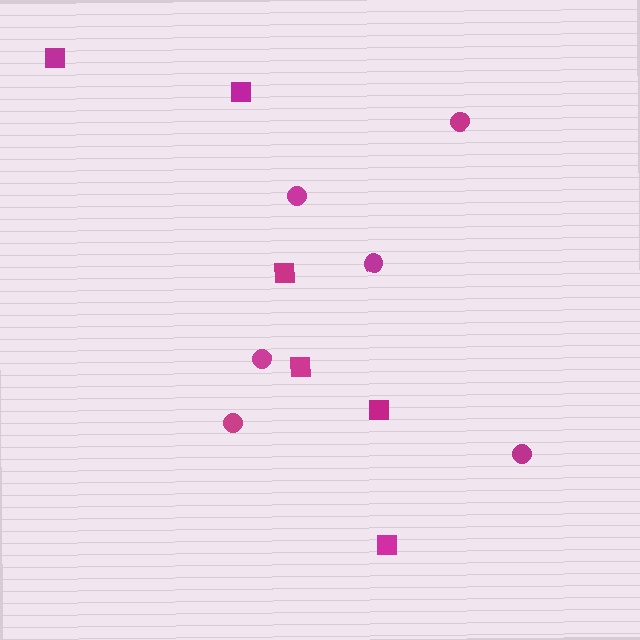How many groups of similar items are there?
There are 2 groups: one group of squares (6) and one group of circles (6).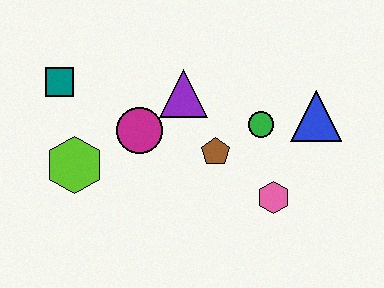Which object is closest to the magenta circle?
The purple triangle is closest to the magenta circle.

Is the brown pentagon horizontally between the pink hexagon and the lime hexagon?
Yes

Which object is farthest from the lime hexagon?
The blue triangle is farthest from the lime hexagon.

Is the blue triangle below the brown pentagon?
No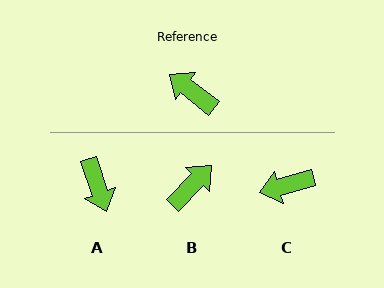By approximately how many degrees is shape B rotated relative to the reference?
Approximately 97 degrees clockwise.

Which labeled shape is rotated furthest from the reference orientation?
A, about 147 degrees away.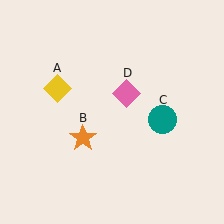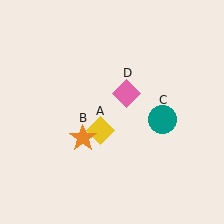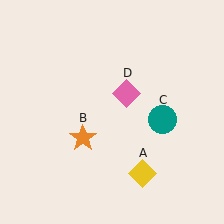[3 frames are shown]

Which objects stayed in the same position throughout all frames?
Orange star (object B) and teal circle (object C) and pink diamond (object D) remained stationary.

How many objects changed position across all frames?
1 object changed position: yellow diamond (object A).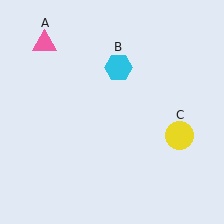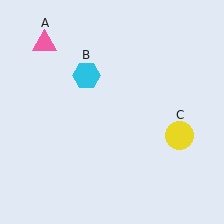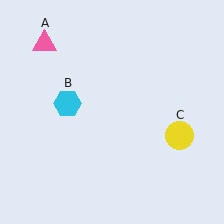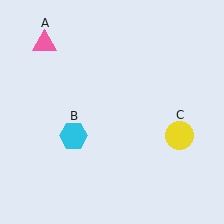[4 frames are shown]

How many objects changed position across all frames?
1 object changed position: cyan hexagon (object B).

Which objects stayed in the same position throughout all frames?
Pink triangle (object A) and yellow circle (object C) remained stationary.